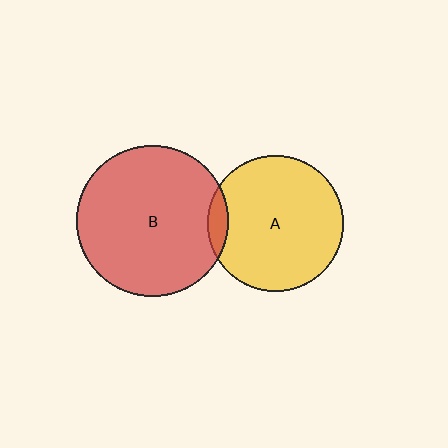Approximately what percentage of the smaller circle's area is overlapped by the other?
Approximately 5%.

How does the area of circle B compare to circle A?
Approximately 1.2 times.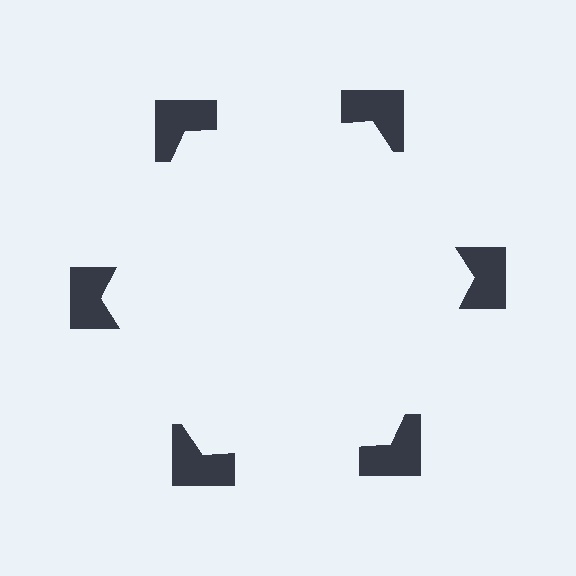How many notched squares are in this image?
There are 6 — one at each vertex of the illusory hexagon.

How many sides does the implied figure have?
6 sides.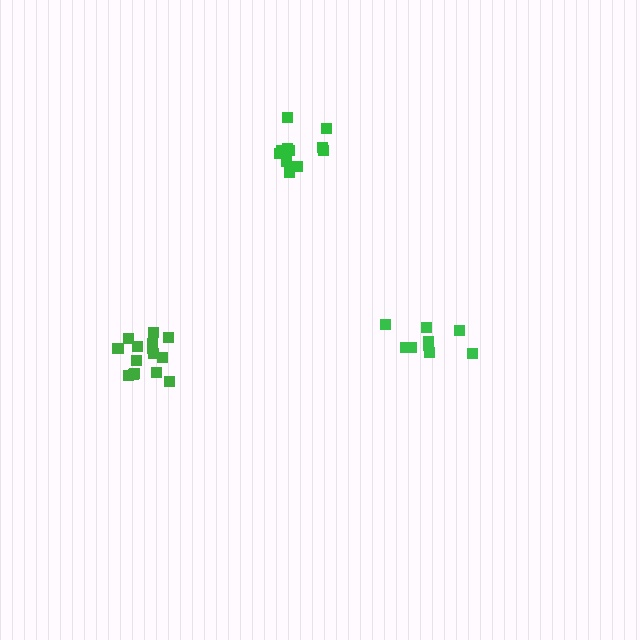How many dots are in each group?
Group 1: 10 dots, Group 2: 11 dots, Group 3: 15 dots (36 total).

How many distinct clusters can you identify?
There are 3 distinct clusters.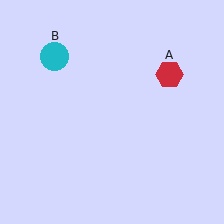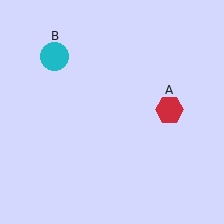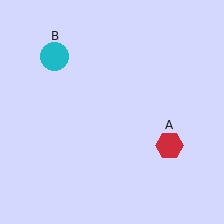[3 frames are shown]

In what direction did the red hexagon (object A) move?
The red hexagon (object A) moved down.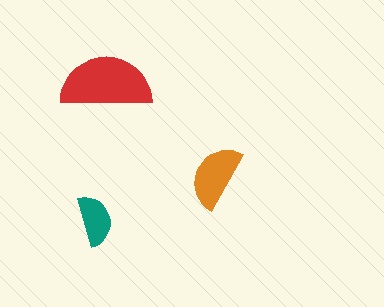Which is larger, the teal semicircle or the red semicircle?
The red one.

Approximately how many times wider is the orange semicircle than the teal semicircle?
About 1.5 times wider.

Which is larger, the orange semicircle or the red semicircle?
The red one.